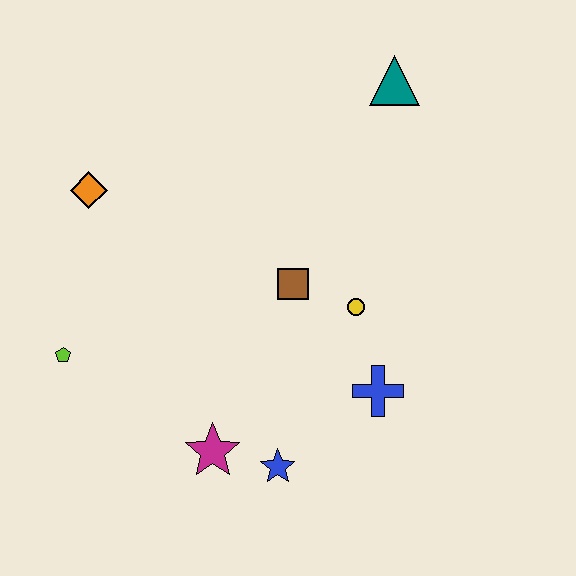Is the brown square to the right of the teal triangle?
No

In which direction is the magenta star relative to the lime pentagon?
The magenta star is to the right of the lime pentagon.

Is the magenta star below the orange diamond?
Yes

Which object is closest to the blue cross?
The yellow circle is closest to the blue cross.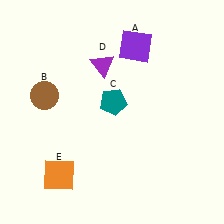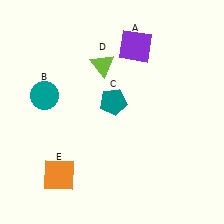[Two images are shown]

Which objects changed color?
B changed from brown to teal. D changed from purple to lime.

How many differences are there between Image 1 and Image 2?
There are 2 differences between the two images.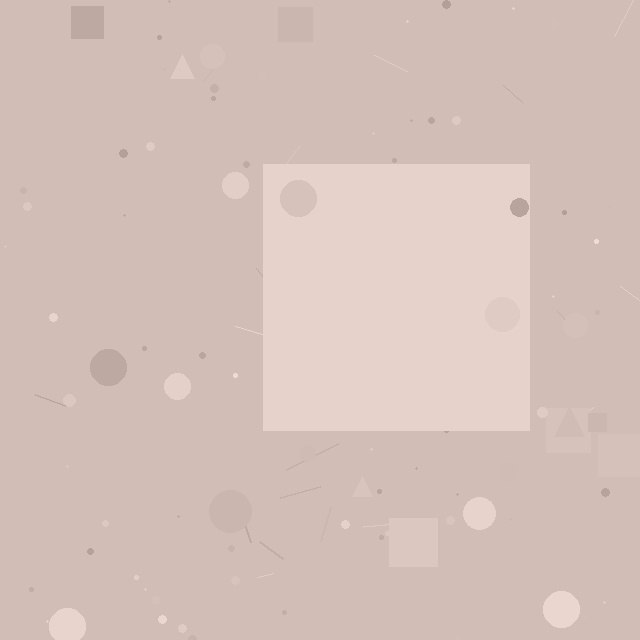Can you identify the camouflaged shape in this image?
The camouflaged shape is a square.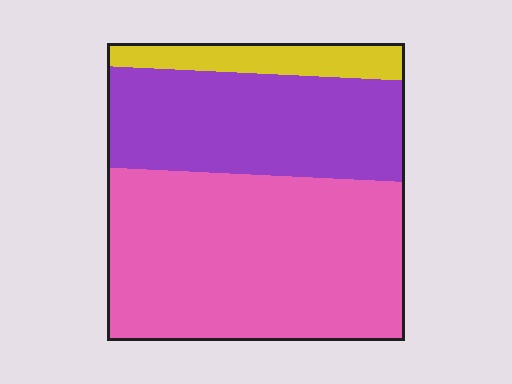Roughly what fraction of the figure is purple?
Purple covers about 35% of the figure.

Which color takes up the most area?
Pink, at roughly 55%.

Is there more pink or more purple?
Pink.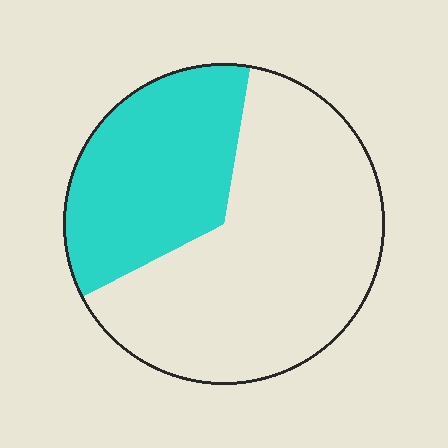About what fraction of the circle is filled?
About one third (1/3).